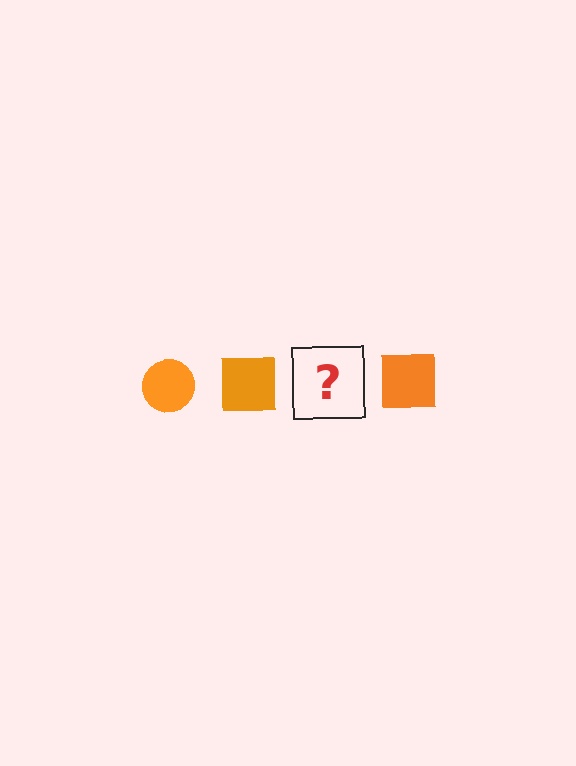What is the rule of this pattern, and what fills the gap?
The rule is that the pattern cycles through circle, square shapes in orange. The gap should be filled with an orange circle.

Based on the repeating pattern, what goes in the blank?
The blank should be an orange circle.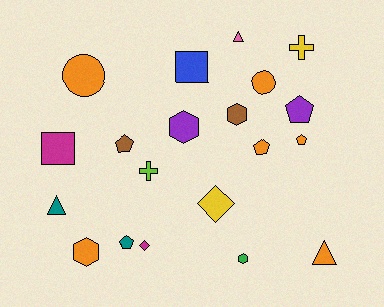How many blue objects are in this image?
There is 1 blue object.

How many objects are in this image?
There are 20 objects.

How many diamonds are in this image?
There are 2 diamonds.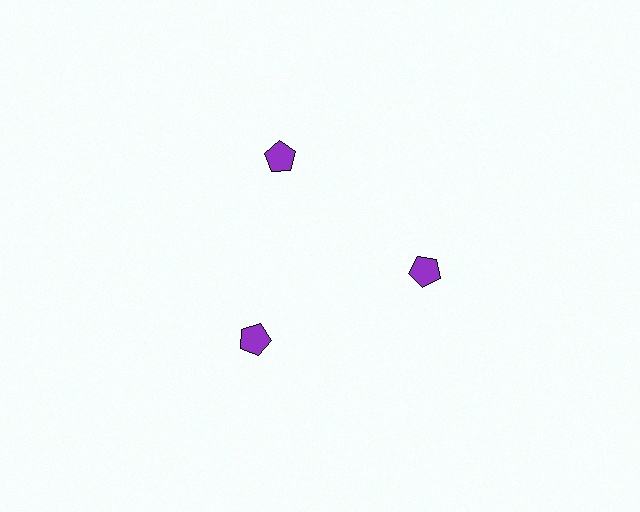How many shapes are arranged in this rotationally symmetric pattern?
There are 3 shapes, arranged in 3 groups of 1.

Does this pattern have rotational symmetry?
Yes, this pattern has 3-fold rotational symmetry. It looks the same after rotating 120 degrees around the center.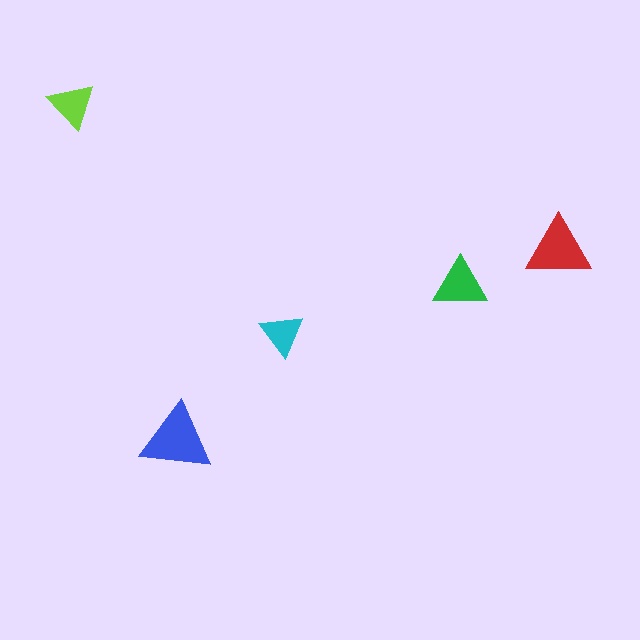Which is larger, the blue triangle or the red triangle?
The blue one.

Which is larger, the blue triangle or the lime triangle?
The blue one.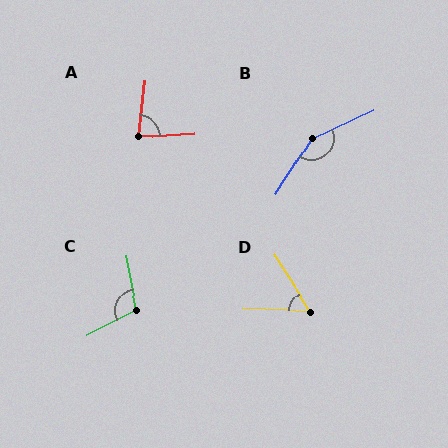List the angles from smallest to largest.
D (55°), A (80°), C (106°), B (147°).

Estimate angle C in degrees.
Approximately 106 degrees.